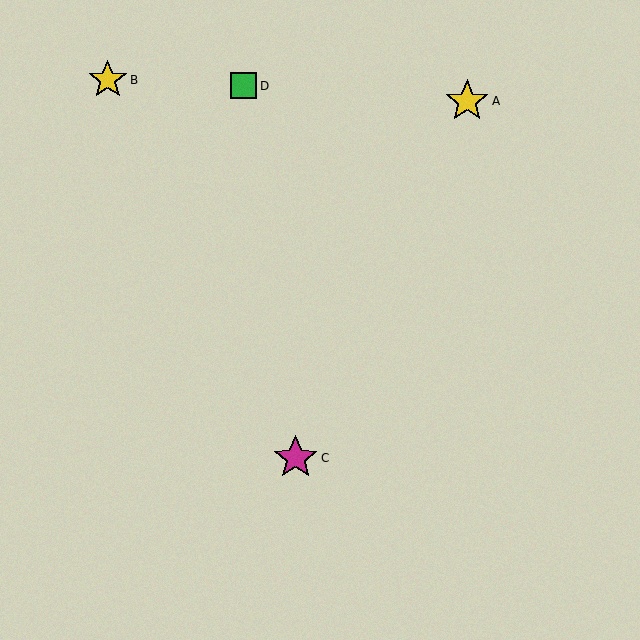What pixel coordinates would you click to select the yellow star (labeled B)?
Click at (108, 80) to select the yellow star B.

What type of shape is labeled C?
Shape C is a magenta star.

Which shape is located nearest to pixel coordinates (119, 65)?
The yellow star (labeled B) at (108, 80) is nearest to that location.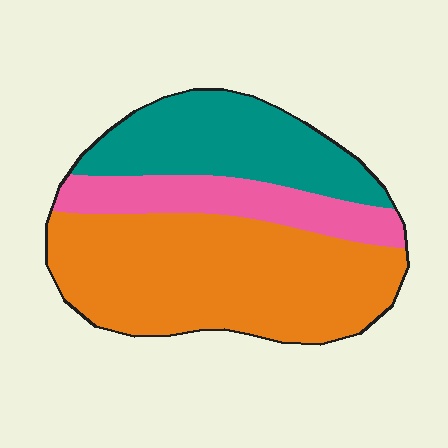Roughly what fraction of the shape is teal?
Teal covers about 30% of the shape.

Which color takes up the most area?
Orange, at roughly 55%.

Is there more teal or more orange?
Orange.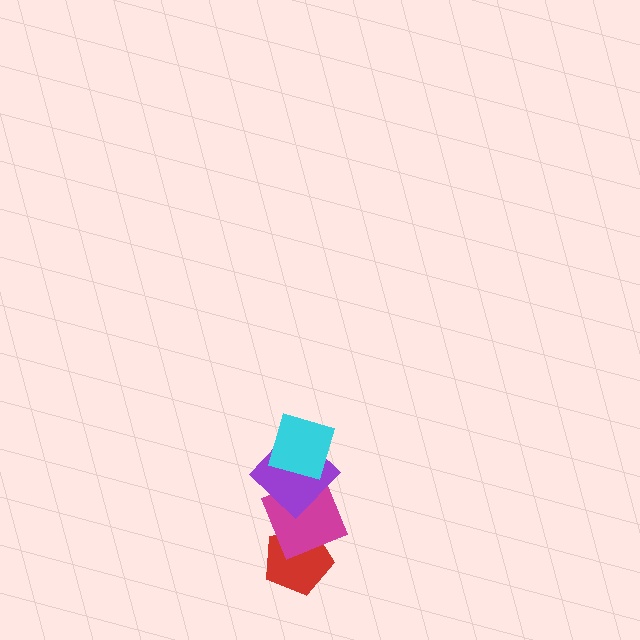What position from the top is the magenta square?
The magenta square is 3rd from the top.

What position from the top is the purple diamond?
The purple diamond is 2nd from the top.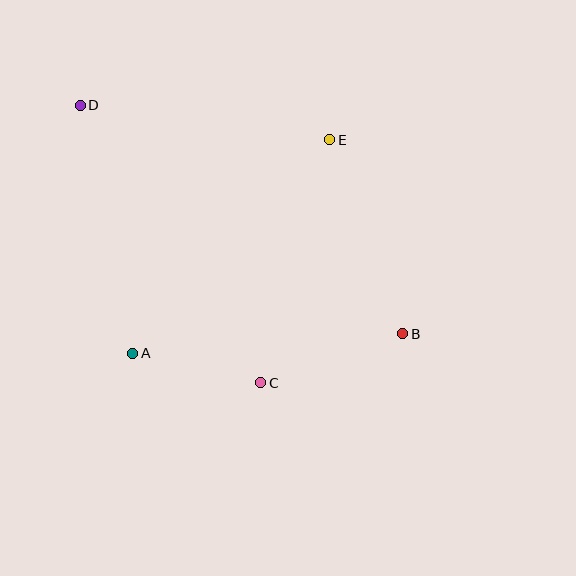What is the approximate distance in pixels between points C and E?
The distance between C and E is approximately 253 pixels.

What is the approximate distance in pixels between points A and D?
The distance between A and D is approximately 254 pixels.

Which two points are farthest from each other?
Points B and D are farthest from each other.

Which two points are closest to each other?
Points A and C are closest to each other.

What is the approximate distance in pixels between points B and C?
The distance between B and C is approximately 150 pixels.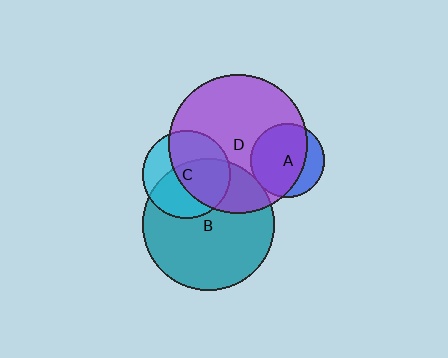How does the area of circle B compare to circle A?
Approximately 3.2 times.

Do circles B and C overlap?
Yes.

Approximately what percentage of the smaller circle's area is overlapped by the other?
Approximately 60%.